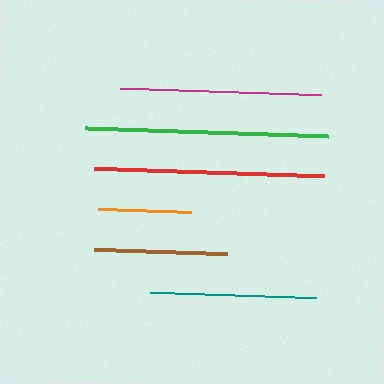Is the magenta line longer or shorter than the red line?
The red line is longer than the magenta line.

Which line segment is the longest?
The green line is the longest at approximately 243 pixels.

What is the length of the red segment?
The red segment is approximately 230 pixels long.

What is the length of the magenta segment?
The magenta segment is approximately 201 pixels long.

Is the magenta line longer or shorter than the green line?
The green line is longer than the magenta line.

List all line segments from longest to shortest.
From longest to shortest: green, red, magenta, teal, brown, orange.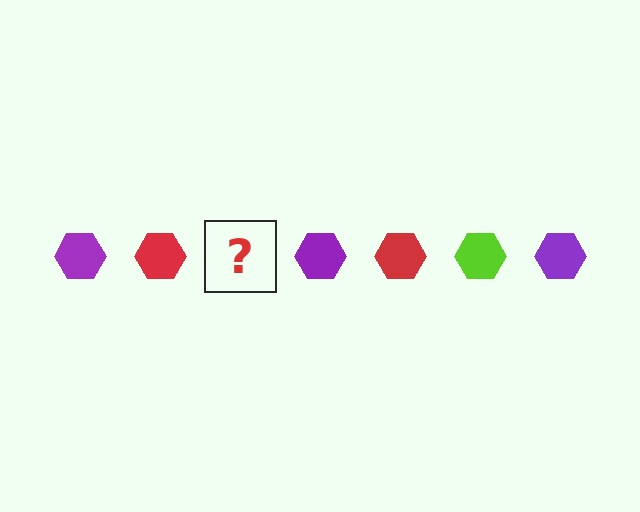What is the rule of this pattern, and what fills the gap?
The rule is that the pattern cycles through purple, red, lime hexagons. The gap should be filled with a lime hexagon.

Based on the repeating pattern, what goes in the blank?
The blank should be a lime hexagon.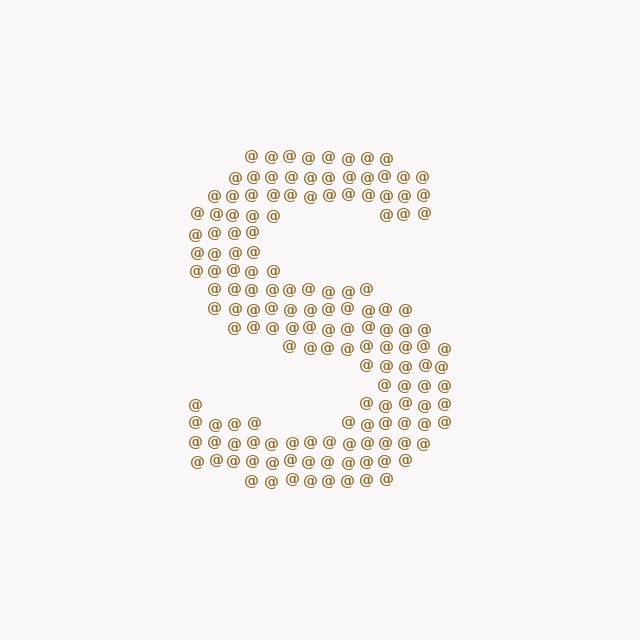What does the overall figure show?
The overall figure shows the letter S.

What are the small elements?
The small elements are at signs.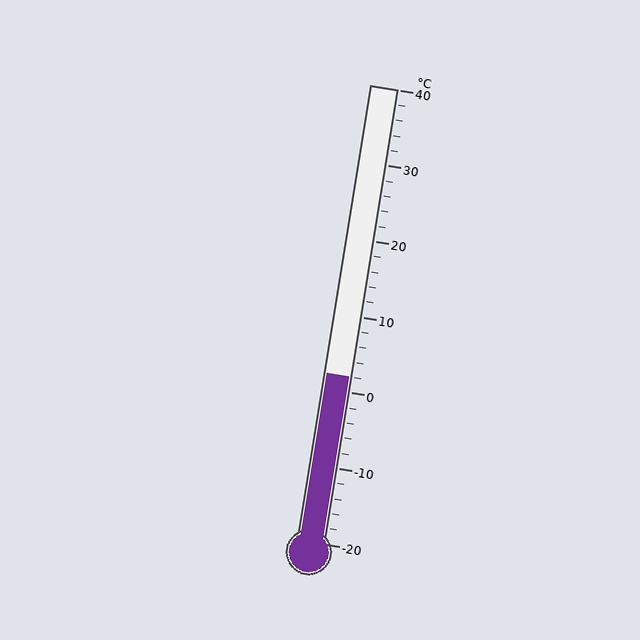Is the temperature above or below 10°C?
The temperature is below 10°C.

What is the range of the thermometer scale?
The thermometer scale ranges from -20°C to 40°C.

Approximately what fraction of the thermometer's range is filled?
The thermometer is filled to approximately 35% of its range.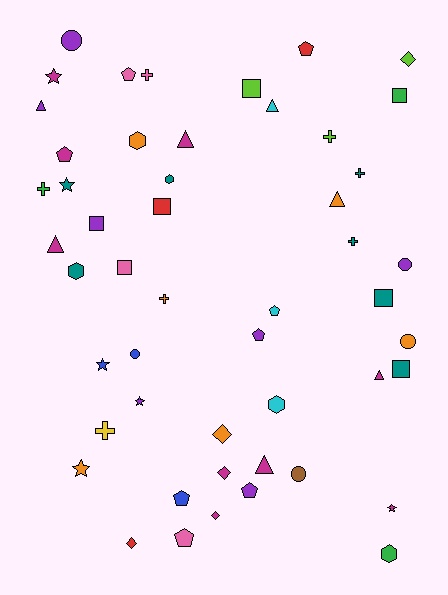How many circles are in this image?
There are 5 circles.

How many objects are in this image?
There are 50 objects.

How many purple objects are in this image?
There are 7 purple objects.